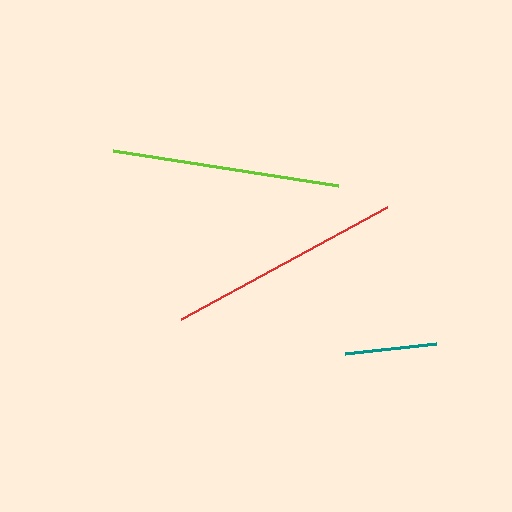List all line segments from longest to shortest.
From longest to shortest: red, lime, teal.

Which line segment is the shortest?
The teal line is the shortest at approximately 91 pixels.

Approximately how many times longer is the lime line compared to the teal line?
The lime line is approximately 2.5 times the length of the teal line.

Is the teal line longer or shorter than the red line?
The red line is longer than the teal line.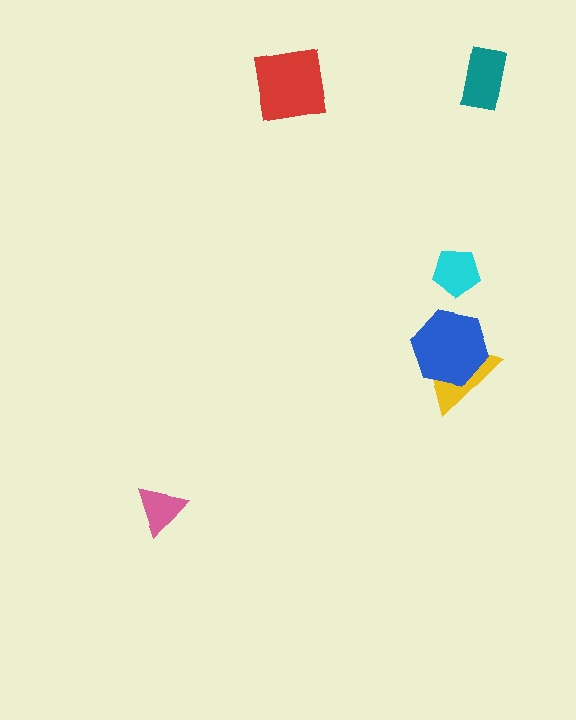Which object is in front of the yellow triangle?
The blue hexagon is in front of the yellow triangle.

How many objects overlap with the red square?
0 objects overlap with the red square.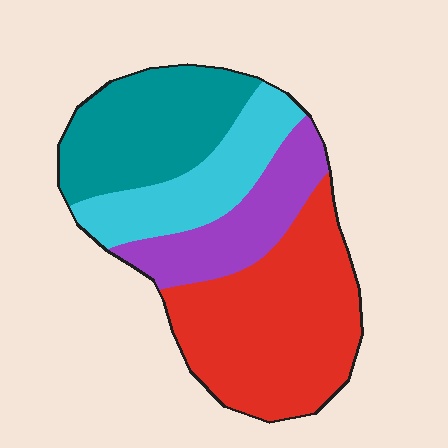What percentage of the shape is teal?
Teal covers roughly 25% of the shape.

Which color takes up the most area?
Red, at roughly 40%.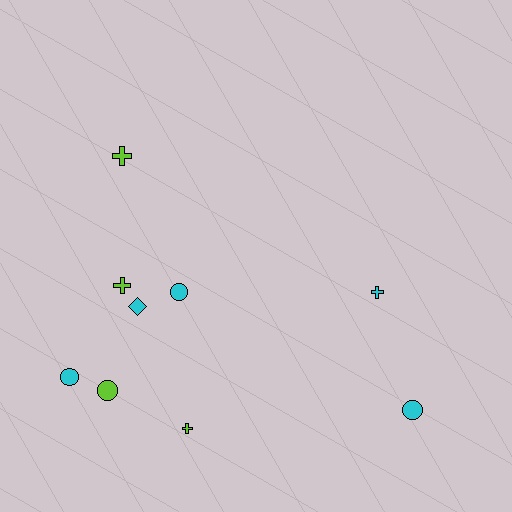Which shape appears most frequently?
Cross, with 4 objects.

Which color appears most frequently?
Cyan, with 5 objects.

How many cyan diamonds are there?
There is 1 cyan diamond.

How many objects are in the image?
There are 9 objects.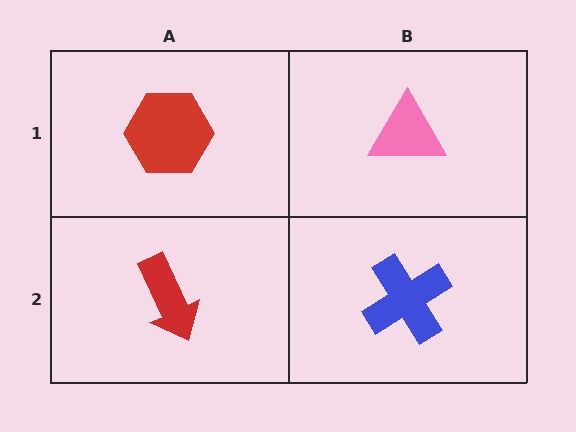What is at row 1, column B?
A pink triangle.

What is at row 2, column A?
A red arrow.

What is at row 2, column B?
A blue cross.